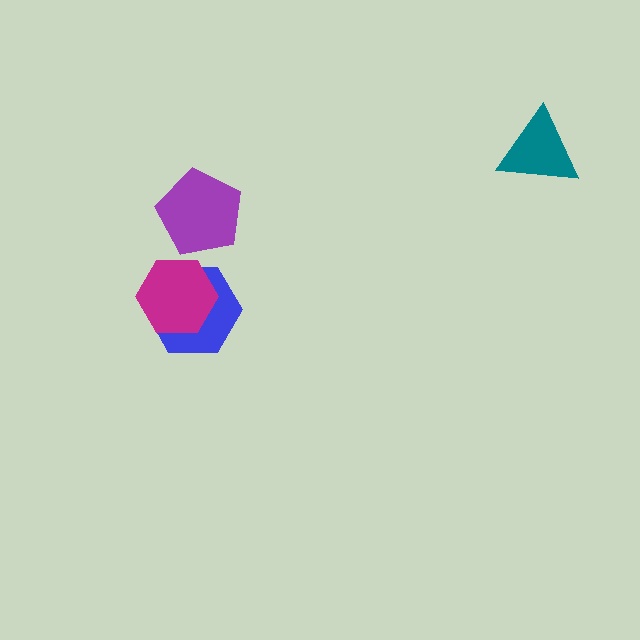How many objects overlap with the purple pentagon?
0 objects overlap with the purple pentagon.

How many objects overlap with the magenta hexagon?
1 object overlaps with the magenta hexagon.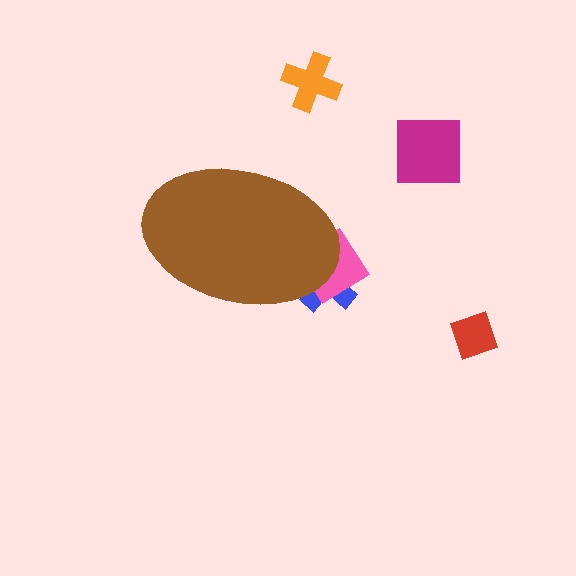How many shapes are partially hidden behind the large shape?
2 shapes are partially hidden.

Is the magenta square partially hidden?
No, the magenta square is fully visible.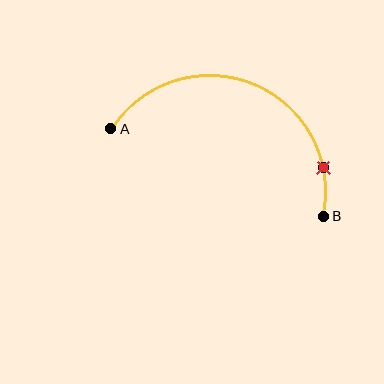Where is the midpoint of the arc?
The arc midpoint is the point on the curve farthest from the straight line joining A and B. It sits above that line.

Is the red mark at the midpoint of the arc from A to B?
No. The red mark lies on the arc but is closer to endpoint B. The arc midpoint would be at the point on the curve equidistant along the arc from both A and B.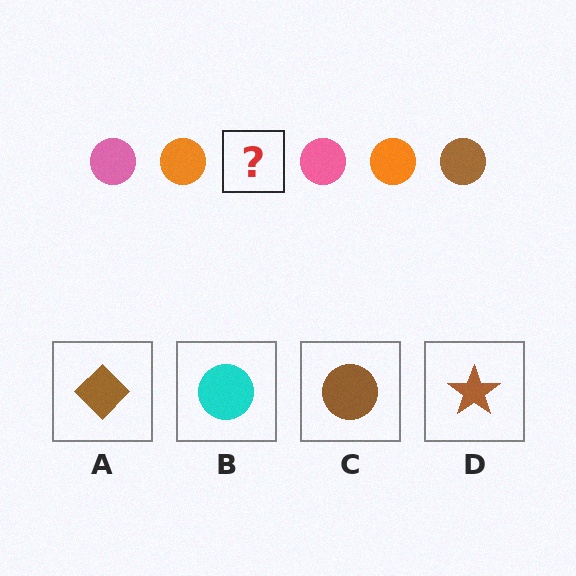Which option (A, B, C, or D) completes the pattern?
C.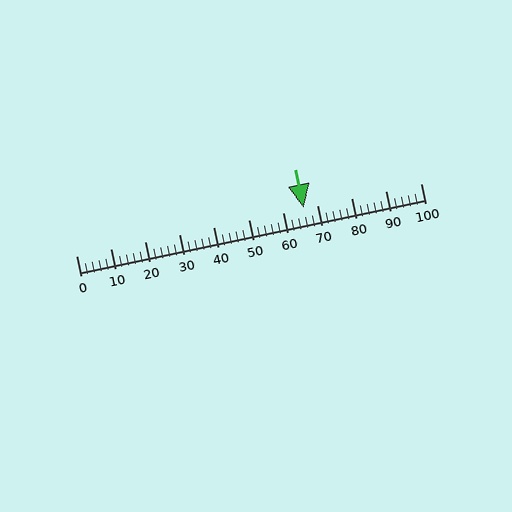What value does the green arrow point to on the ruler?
The green arrow points to approximately 66.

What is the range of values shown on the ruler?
The ruler shows values from 0 to 100.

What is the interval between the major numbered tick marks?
The major tick marks are spaced 10 units apart.